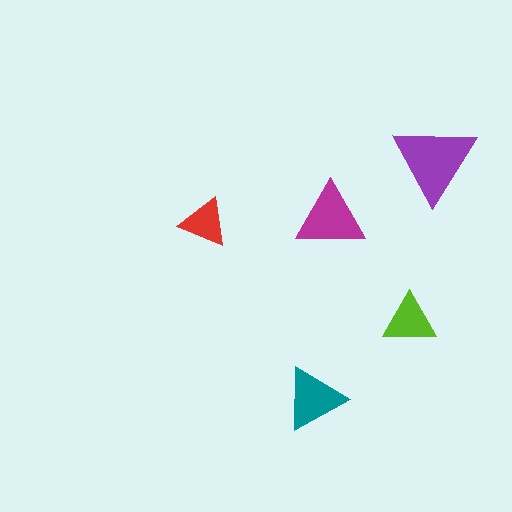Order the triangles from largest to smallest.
the purple one, the magenta one, the teal one, the lime one, the red one.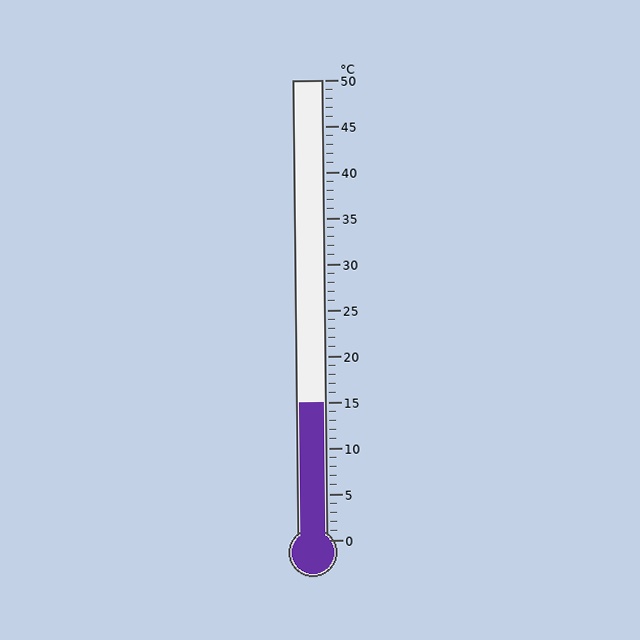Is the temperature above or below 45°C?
The temperature is below 45°C.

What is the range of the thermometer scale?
The thermometer scale ranges from 0°C to 50°C.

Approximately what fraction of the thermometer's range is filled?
The thermometer is filled to approximately 30% of its range.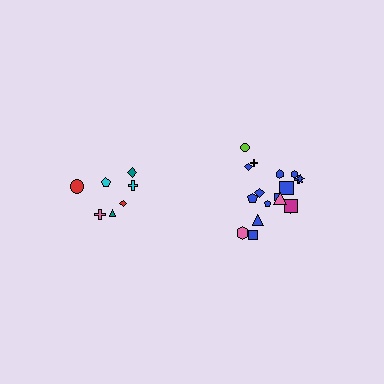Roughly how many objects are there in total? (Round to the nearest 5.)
Roughly 25 objects in total.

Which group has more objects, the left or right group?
The right group.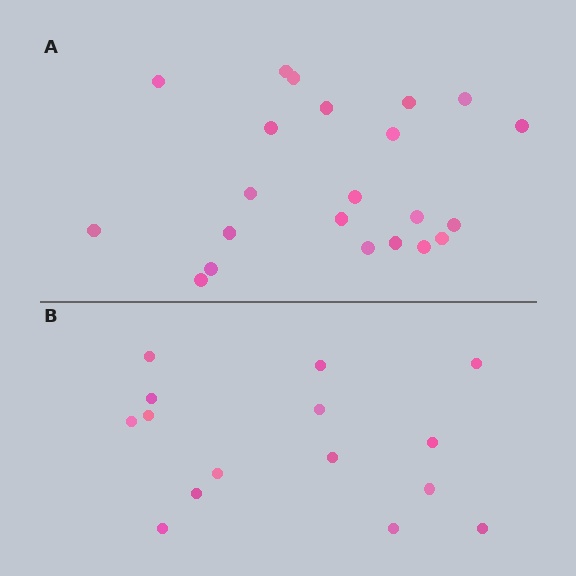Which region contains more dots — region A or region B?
Region A (the top region) has more dots.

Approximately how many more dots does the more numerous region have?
Region A has roughly 8 or so more dots than region B.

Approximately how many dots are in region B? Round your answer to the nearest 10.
About 20 dots. (The exact count is 15, which rounds to 20.)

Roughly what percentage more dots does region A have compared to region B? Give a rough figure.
About 45% more.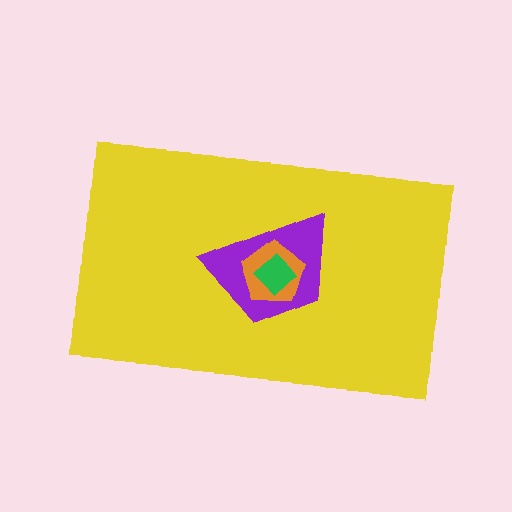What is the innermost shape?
The green diamond.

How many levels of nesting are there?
4.